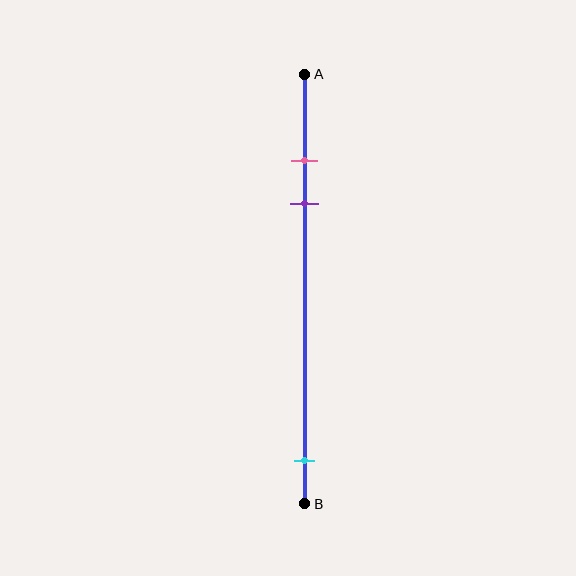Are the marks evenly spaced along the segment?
No, the marks are not evenly spaced.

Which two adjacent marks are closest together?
The pink and purple marks are the closest adjacent pair.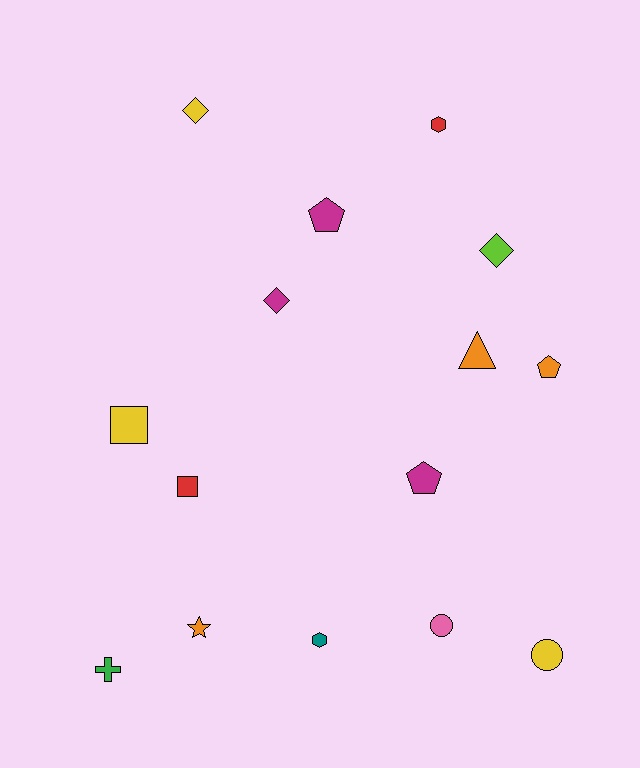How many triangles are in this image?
There is 1 triangle.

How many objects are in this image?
There are 15 objects.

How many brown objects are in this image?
There are no brown objects.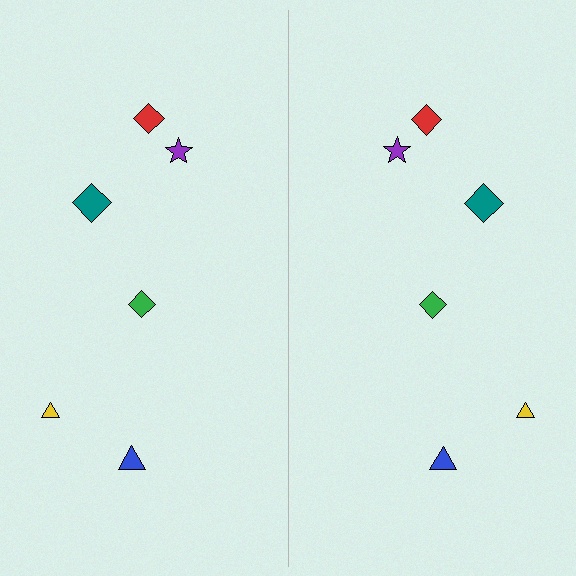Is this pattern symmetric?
Yes, this pattern has bilateral (reflection) symmetry.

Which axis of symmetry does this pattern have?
The pattern has a vertical axis of symmetry running through the center of the image.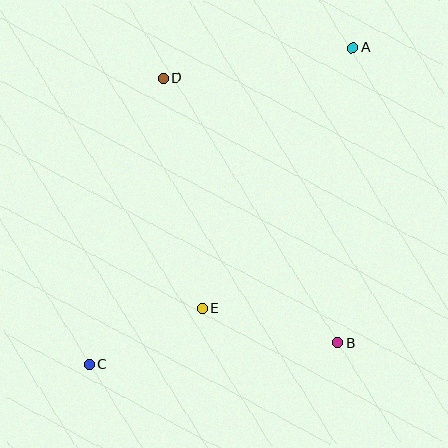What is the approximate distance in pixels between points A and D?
The distance between A and D is approximately 192 pixels.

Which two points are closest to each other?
Points C and E are closest to each other.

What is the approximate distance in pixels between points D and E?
The distance between D and E is approximately 233 pixels.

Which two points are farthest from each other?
Points A and C are farthest from each other.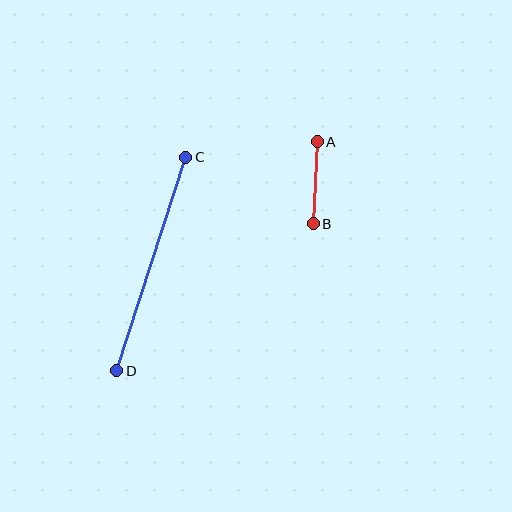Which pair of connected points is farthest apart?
Points C and D are farthest apart.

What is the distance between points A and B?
The distance is approximately 82 pixels.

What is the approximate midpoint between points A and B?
The midpoint is at approximately (315, 183) pixels.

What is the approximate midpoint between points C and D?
The midpoint is at approximately (151, 264) pixels.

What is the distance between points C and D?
The distance is approximately 224 pixels.